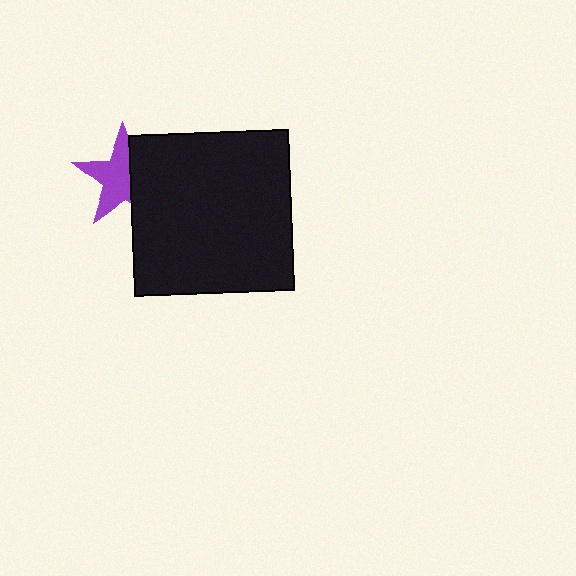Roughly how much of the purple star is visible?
About half of it is visible (roughly 59%).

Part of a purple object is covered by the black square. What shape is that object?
It is a star.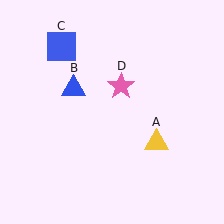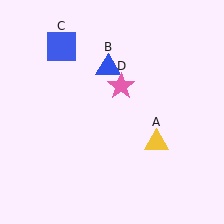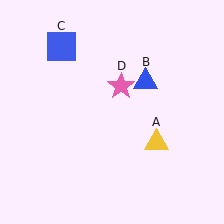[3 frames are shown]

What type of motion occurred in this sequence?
The blue triangle (object B) rotated clockwise around the center of the scene.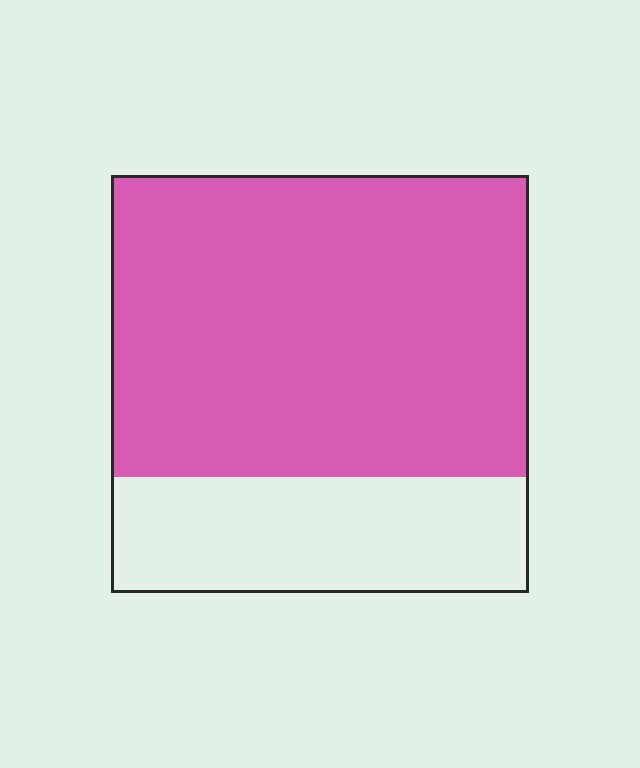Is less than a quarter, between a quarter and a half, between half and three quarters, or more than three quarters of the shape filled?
Between half and three quarters.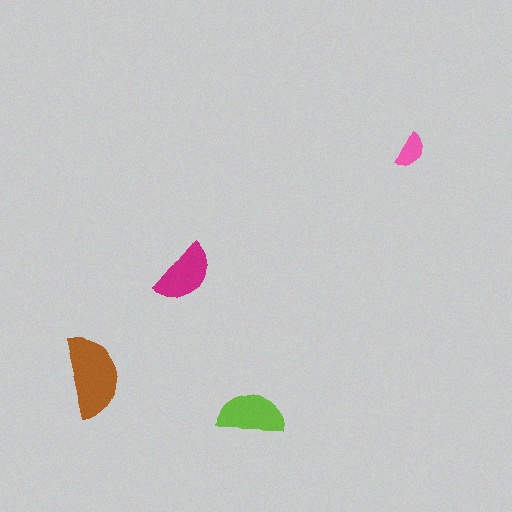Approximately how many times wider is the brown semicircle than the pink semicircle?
About 2.5 times wider.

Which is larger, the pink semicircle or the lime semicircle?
The lime one.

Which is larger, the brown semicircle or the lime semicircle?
The brown one.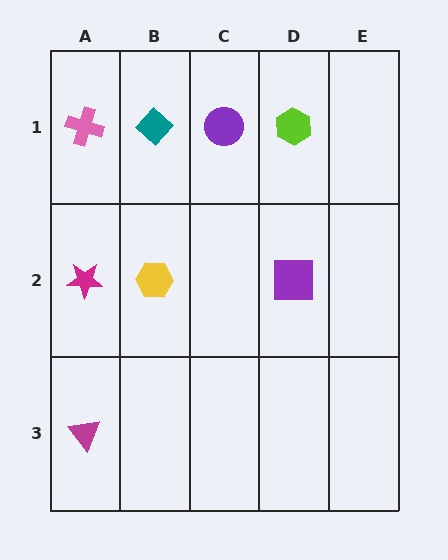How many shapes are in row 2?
3 shapes.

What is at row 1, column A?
A pink cross.